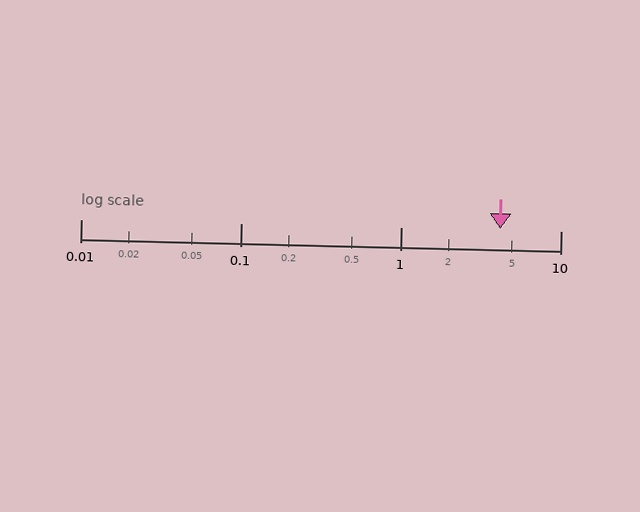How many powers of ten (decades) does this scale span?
The scale spans 3 decades, from 0.01 to 10.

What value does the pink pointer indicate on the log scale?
The pointer indicates approximately 4.2.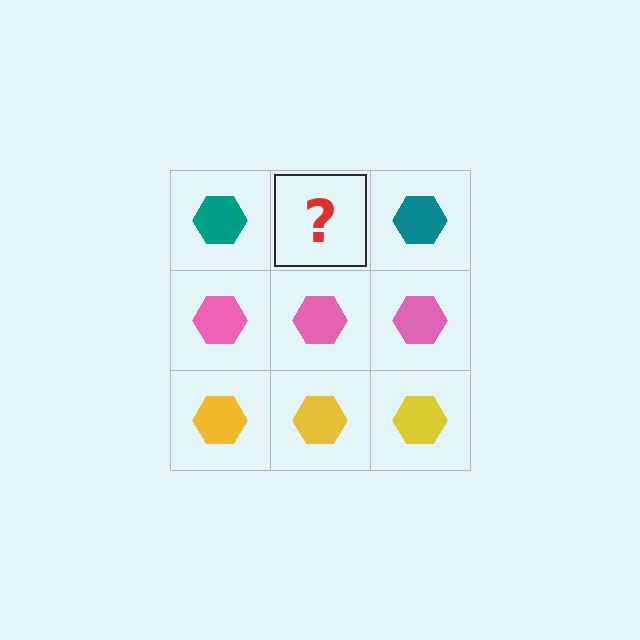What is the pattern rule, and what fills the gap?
The rule is that each row has a consistent color. The gap should be filled with a teal hexagon.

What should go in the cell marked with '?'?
The missing cell should contain a teal hexagon.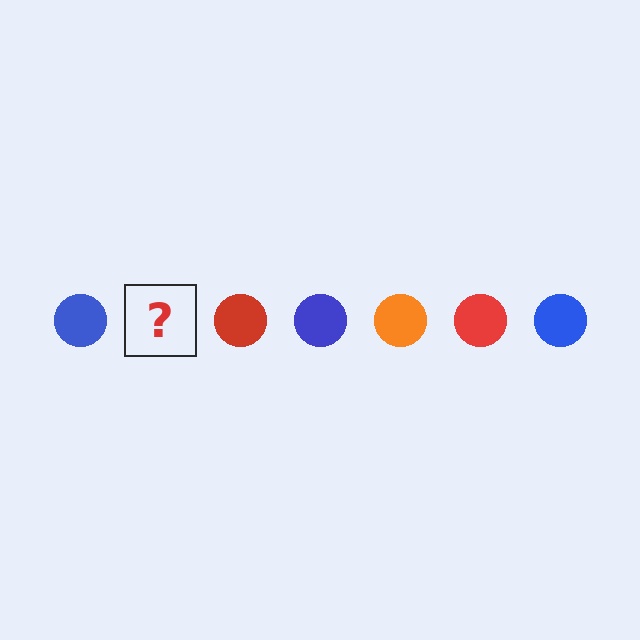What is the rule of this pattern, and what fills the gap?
The rule is that the pattern cycles through blue, orange, red circles. The gap should be filled with an orange circle.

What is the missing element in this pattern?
The missing element is an orange circle.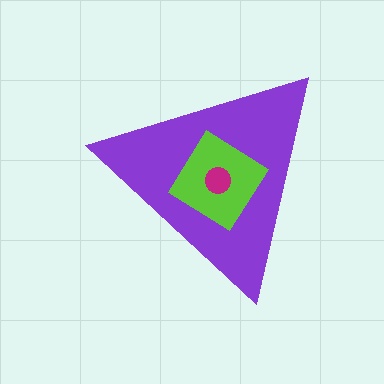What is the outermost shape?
The purple triangle.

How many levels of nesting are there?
3.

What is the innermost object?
The magenta circle.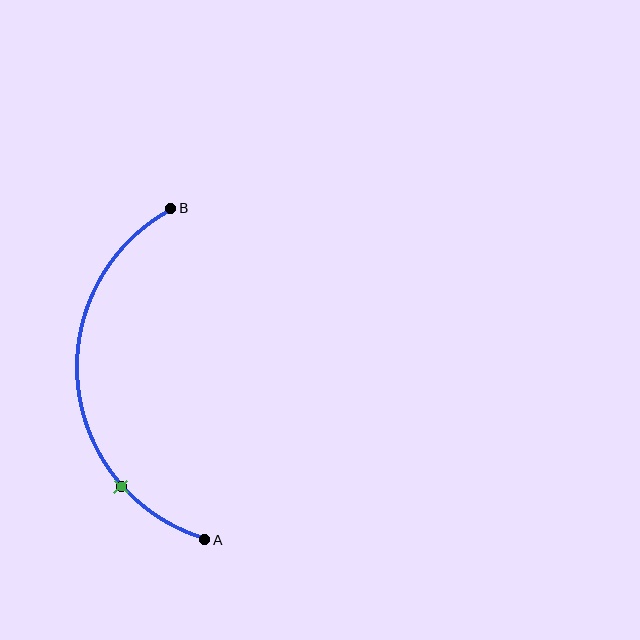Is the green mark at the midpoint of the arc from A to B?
No. The green mark lies on the arc but is closer to endpoint A. The arc midpoint would be at the point on the curve equidistant along the arc from both A and B.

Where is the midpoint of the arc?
The arc midpoint is the point on the curve farthest from the straight line joining A and B. It sits to the left of that line.